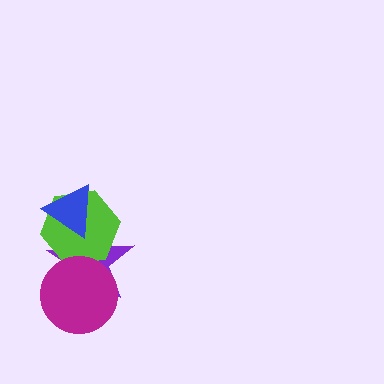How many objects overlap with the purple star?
3 objects overlap with the purple star.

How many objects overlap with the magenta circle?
2 objects overlap with the magenta circle.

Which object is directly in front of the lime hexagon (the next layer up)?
The blue triangle is directly in front of the lime hexagon.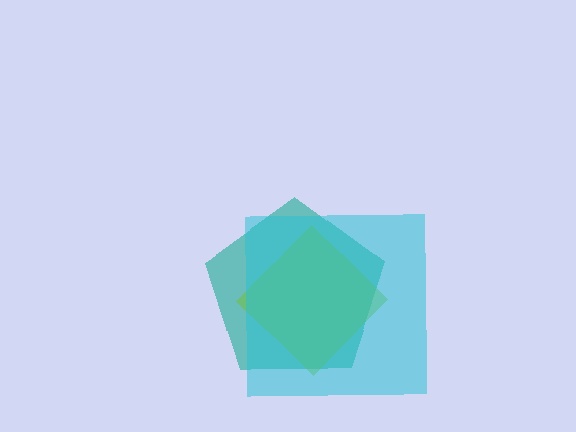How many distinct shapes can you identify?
There are 3 distinct shapes: a teal pentagon, a lime diamond, a cyan square.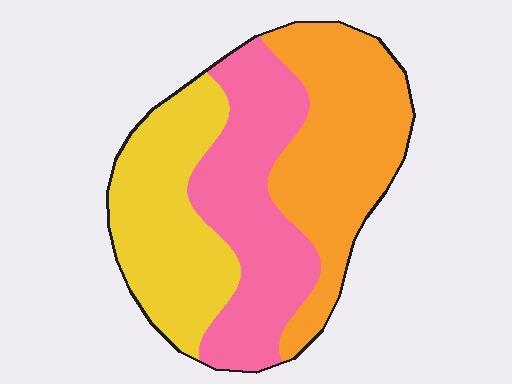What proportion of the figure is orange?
Orange takes up about three eighths (3/8) of the figure.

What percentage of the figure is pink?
Pink covers 34% of the figure.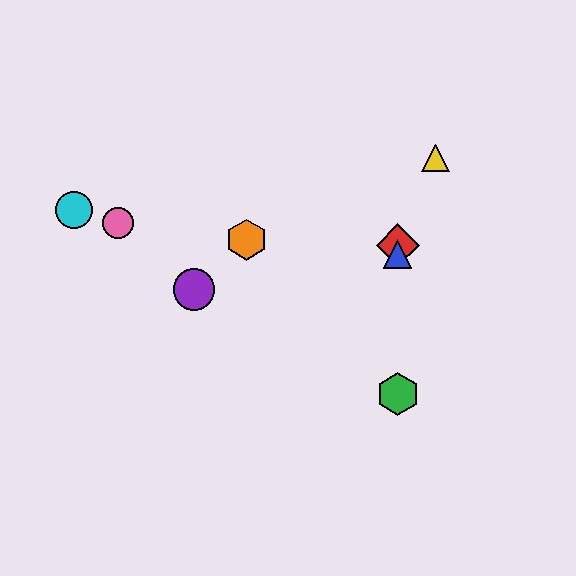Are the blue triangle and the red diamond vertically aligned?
Yes, both are at x≈398.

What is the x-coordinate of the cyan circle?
The cyan circle is at x≈74.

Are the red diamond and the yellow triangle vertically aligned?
No, the red diamond is at x≈398 and the yellow triangle is at x≈435.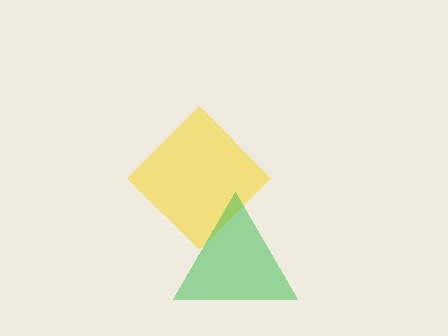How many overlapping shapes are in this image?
There are 2 overlapping shapes in the image.